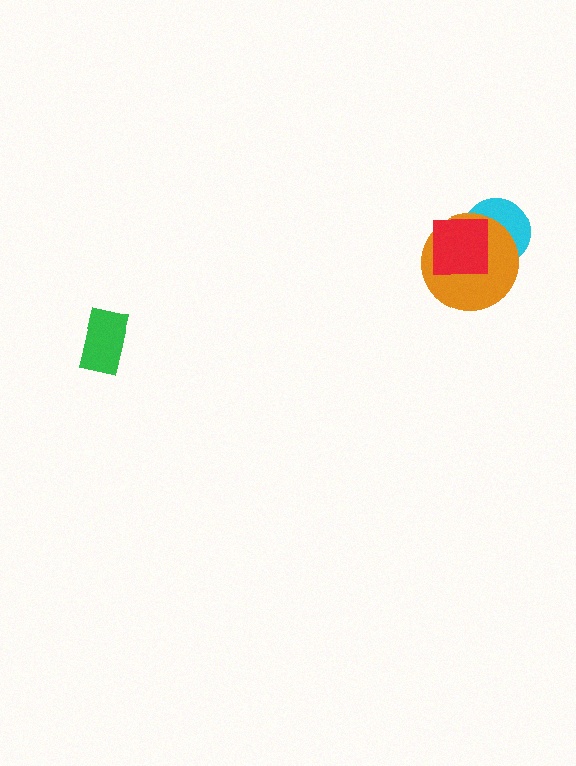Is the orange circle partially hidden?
Yes, it is partially covered by another shape.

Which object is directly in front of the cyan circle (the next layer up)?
The orange circle is directly in front of the cyan circle.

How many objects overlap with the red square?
2 objects overlap with the red square.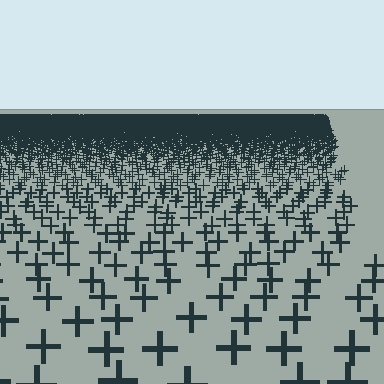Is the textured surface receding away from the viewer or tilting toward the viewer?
The surface is receding away from the viewer. Texture elements get smaller and denser toward the top.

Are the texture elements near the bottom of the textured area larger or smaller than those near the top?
Larger. Near the bottom, elements are closer to the viewer and appear at a bigger on-screen size.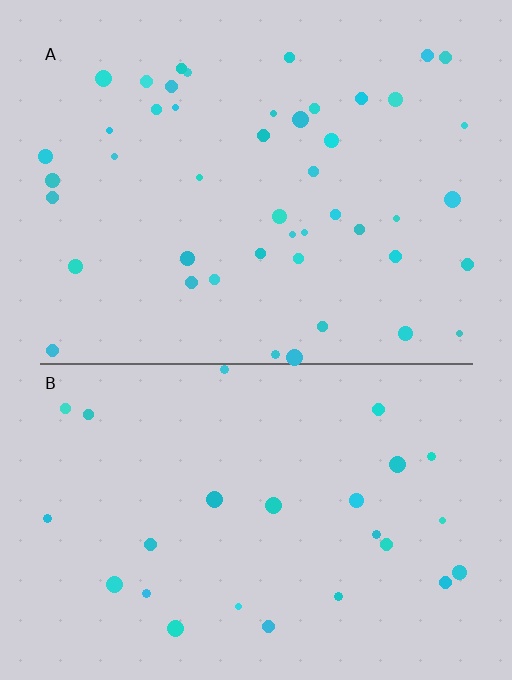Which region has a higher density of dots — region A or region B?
A (the top).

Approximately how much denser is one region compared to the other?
Approximately 1.8× — region A over region B.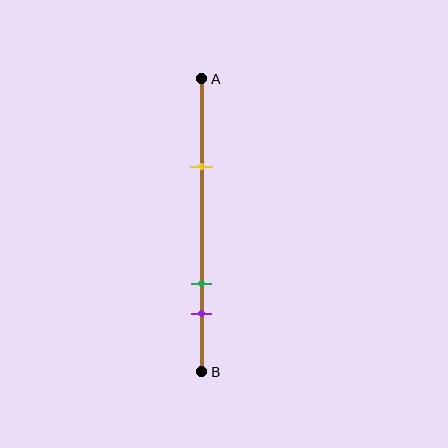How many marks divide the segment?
There are 3 marks dividing the segment.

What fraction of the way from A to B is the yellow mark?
The yellow mark is approximately 30% (0.3) of the way from A to B.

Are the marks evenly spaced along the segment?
No, the marks are not evenly spaced.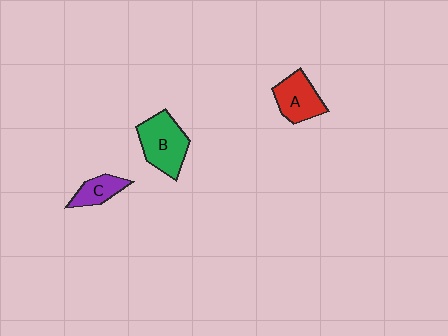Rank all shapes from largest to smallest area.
From largest to smallest: B (green), A (red), C (purple).